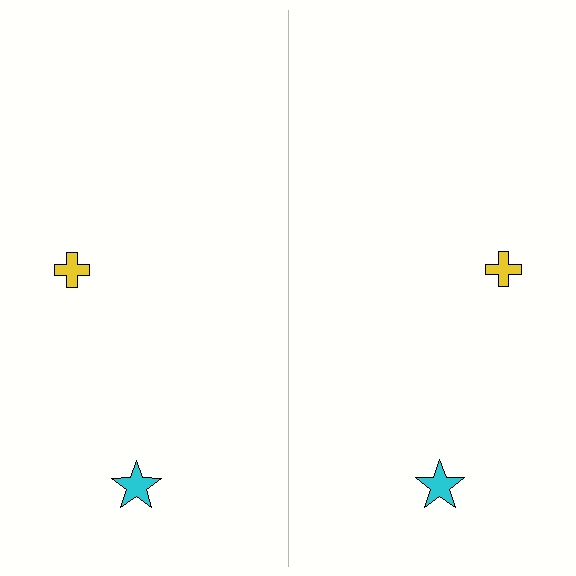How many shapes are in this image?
There are 4 shapes in this image.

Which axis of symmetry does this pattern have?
The pattern has a vertical axis of symmetry running through the center of the image.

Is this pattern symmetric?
Yes, this pattern has bilateral (reflection) symmetry.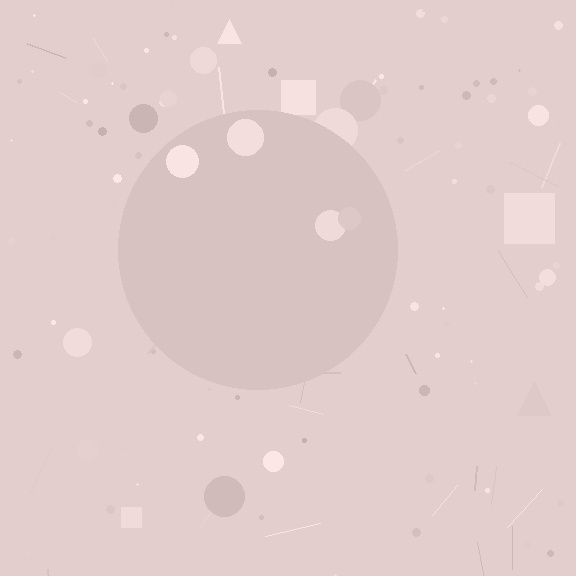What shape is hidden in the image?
A circle is hidden in the image.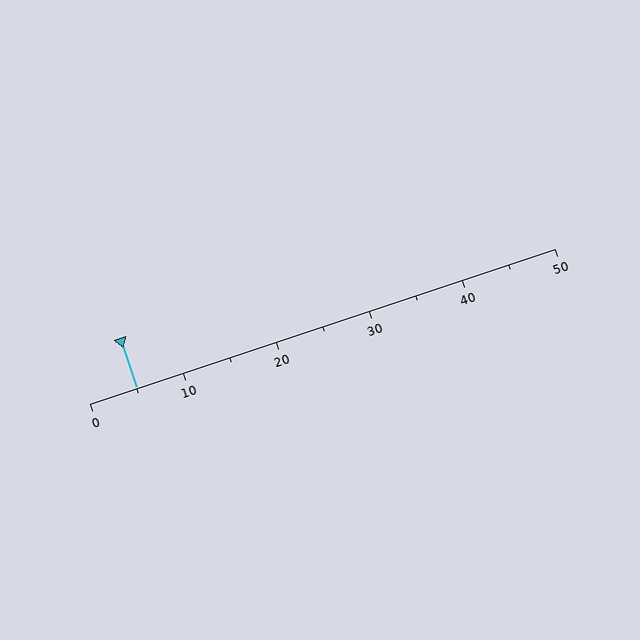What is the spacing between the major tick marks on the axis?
The major ticks are spaced 10 apart.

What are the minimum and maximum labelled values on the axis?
The axis runs from 0 to 50.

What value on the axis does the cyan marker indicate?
The marker indicates approximately 5.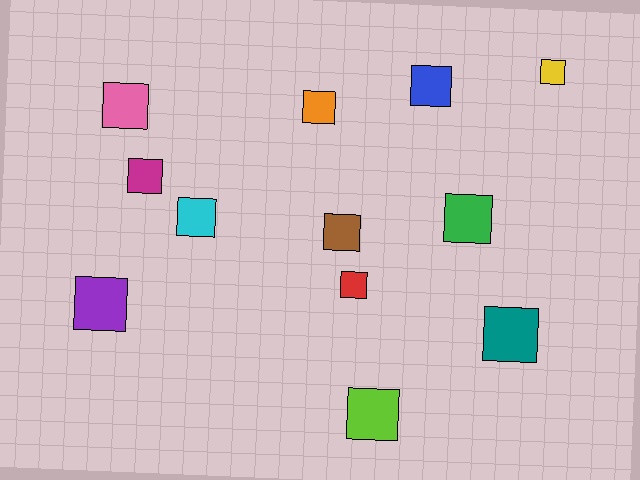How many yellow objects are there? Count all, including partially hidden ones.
There is 1 yellow object.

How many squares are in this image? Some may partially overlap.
There are 12 squares.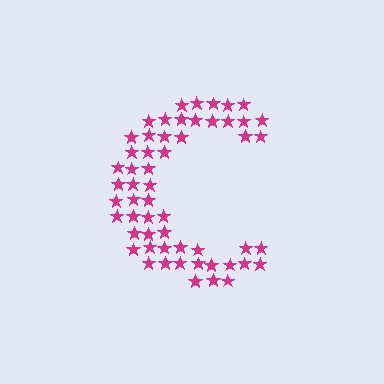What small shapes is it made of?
It is made of small stars.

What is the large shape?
The large shape is the letter C.